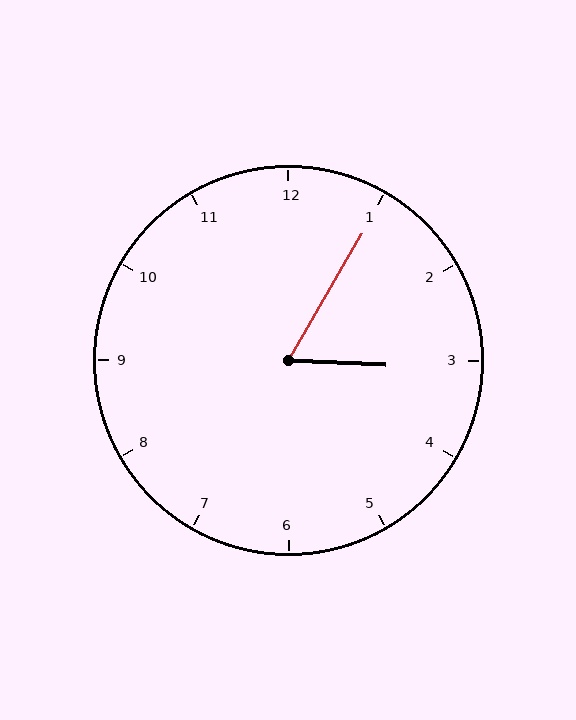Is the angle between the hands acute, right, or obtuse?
It is acute.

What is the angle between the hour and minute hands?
Approximately 62 degrees.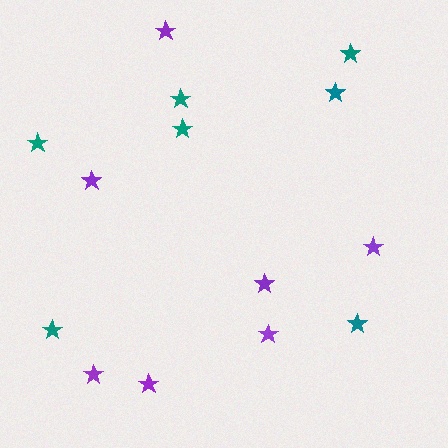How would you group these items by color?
There are 2 groups: one group of purple stars (7) and one group of teal stars (7).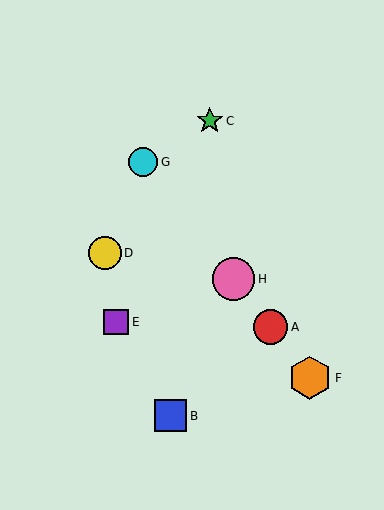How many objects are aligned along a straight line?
4 objects (A, F, G, H) are aligned along a straight line.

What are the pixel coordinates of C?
Object C is at (210, 121).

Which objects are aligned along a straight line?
Objects A, F, G, H are aligned along a straight line.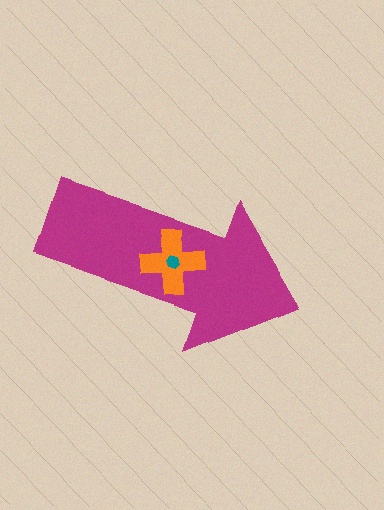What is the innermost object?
The teal hexagon.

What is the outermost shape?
The magenta arrow.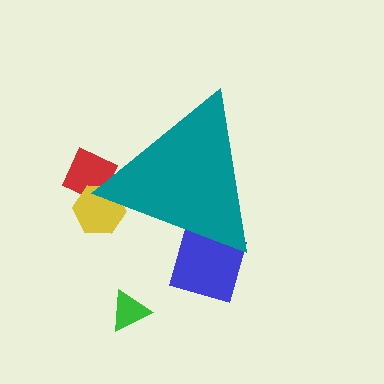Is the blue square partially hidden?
Yes, the blue square is partially hidden behind the teal triangle.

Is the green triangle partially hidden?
No, the green triangle is fully visible.